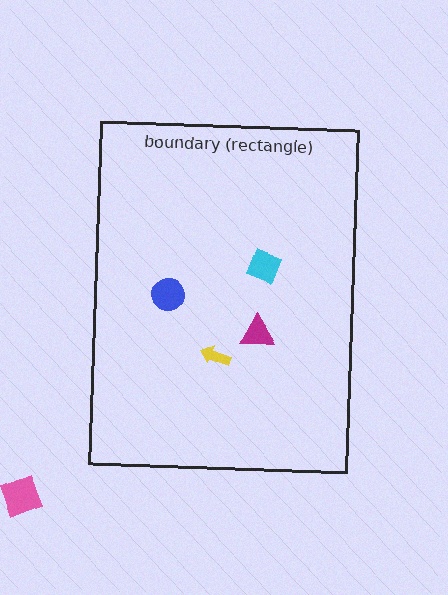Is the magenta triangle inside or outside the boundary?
Inside.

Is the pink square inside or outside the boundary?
Outside.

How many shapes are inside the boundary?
4 inside, 1 outside.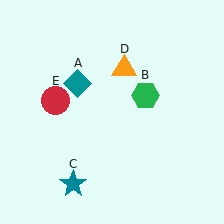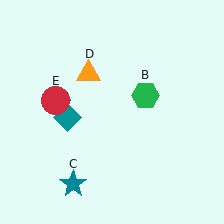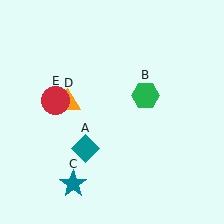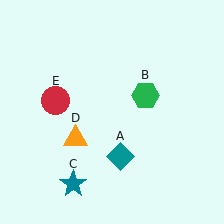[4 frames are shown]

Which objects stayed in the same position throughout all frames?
Green hexagon (object B) and teal star (object C) and red circle (object E) remained stationary.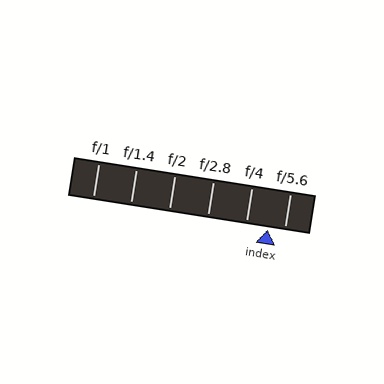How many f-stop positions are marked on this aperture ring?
There are 6 f-stop positions marked.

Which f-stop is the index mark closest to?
The index mark is closest to f/5.6.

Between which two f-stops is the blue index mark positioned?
The index mark is between f/4 and f/5.6.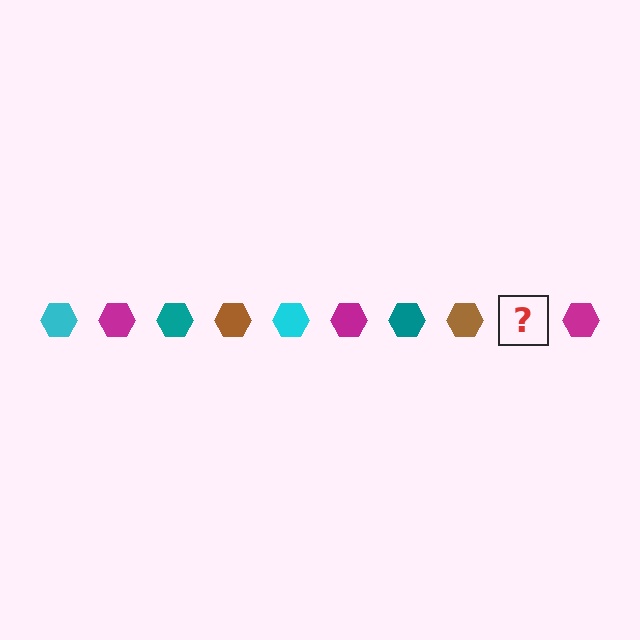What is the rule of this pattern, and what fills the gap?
The rule is that the pattern cycles through cyan, magenta, teal, brown hexagons. The gap should be filled with a cyan hexagon.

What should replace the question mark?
The question mark should be replaced with a cyan hexagon.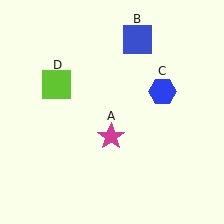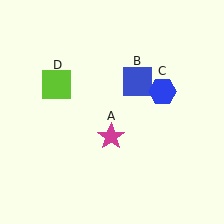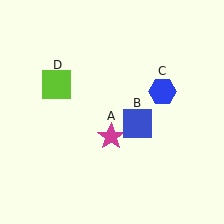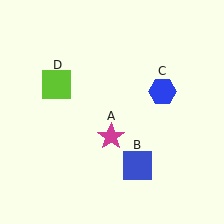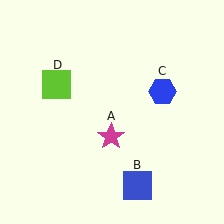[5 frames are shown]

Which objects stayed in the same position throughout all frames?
Magenta star (object A) and blue hexagon (object C) and lime square (object D) remained stationary.